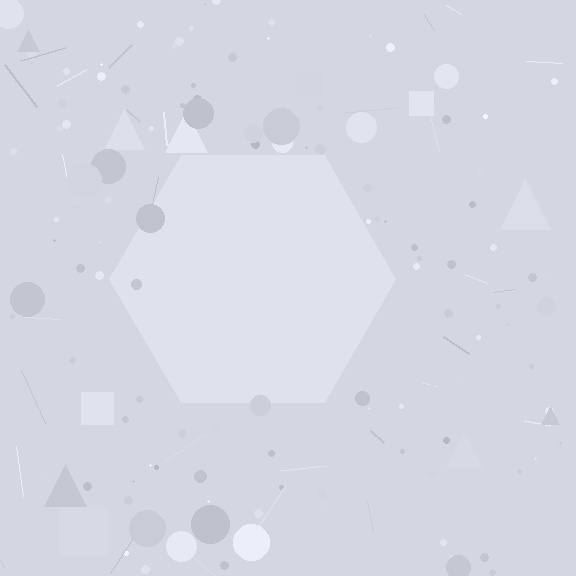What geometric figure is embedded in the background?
A hexagon is embedded in the background.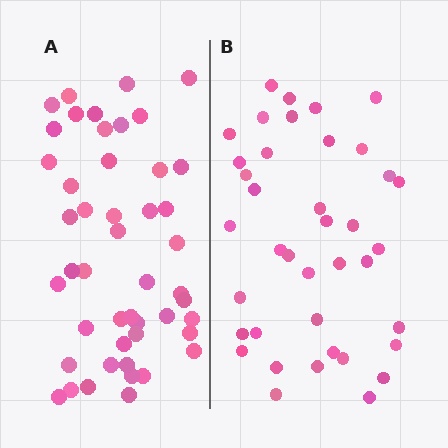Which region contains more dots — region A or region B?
Region A (the left region) has more dots.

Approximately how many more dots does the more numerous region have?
Region A has roughly 8 or so more dots than region B.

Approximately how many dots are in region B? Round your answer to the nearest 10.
About 40 dots. (The exact count is 39, which rounds to 40.)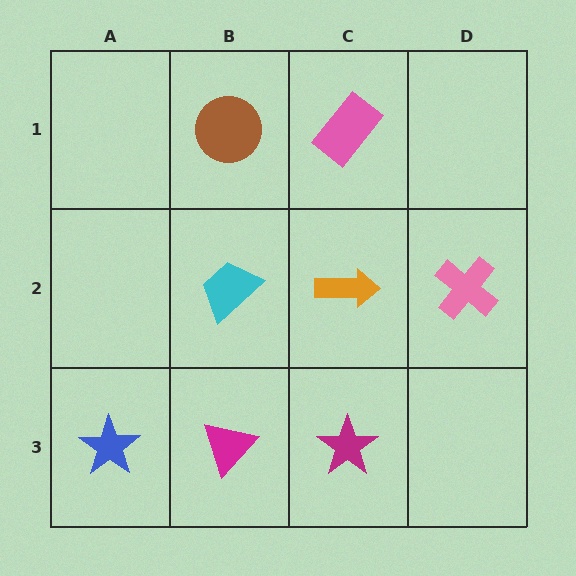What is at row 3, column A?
A blue star.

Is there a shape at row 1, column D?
No, that cell is empty.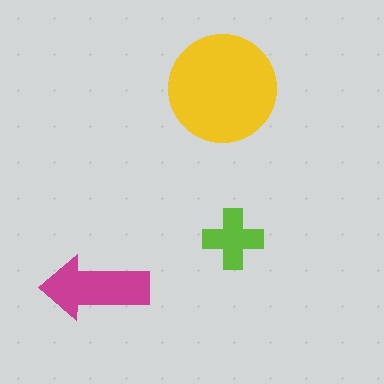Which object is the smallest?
The lime cross.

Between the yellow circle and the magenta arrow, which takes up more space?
The yellow circle.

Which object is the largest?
The yellow circle.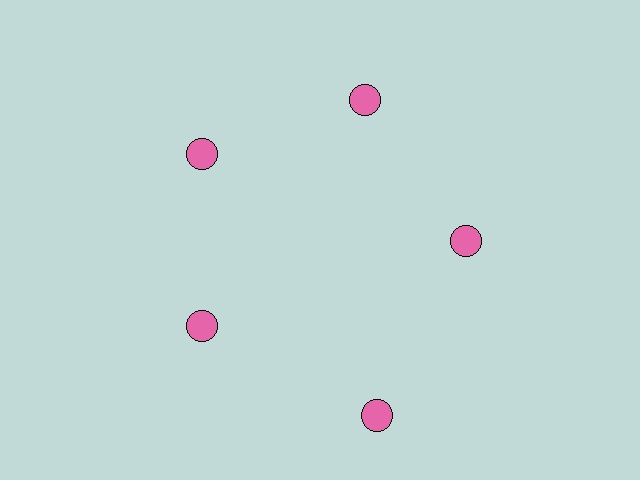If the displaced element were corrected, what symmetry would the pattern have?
It would have 5-fold rotational symmetry — the pattern would map onto itself every 72 degrees.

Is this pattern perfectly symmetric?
No. The 5 pink circles are arranged in a ring, but one element near the 5 o'clock position is pushed outward from the center, breaking the 5-fold rotational symmetry.